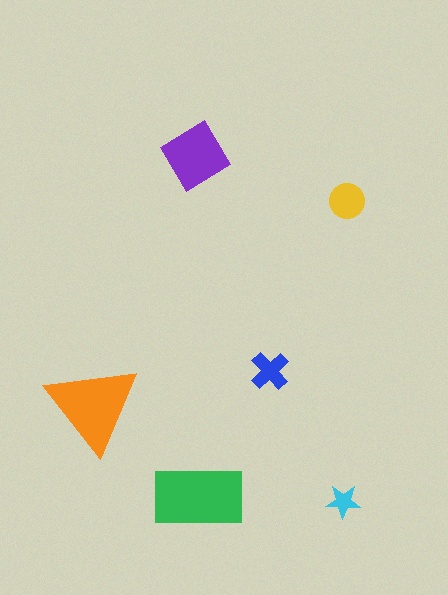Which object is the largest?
The green rectangle.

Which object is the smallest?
The cyan star.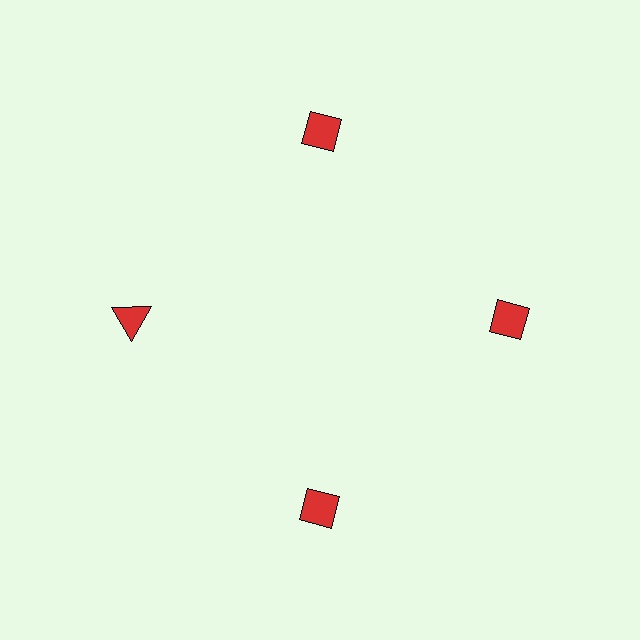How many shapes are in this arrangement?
There are 4 shapes arranged in a ring pattern.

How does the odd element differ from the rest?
It has a different shape: triangle instead of diamond.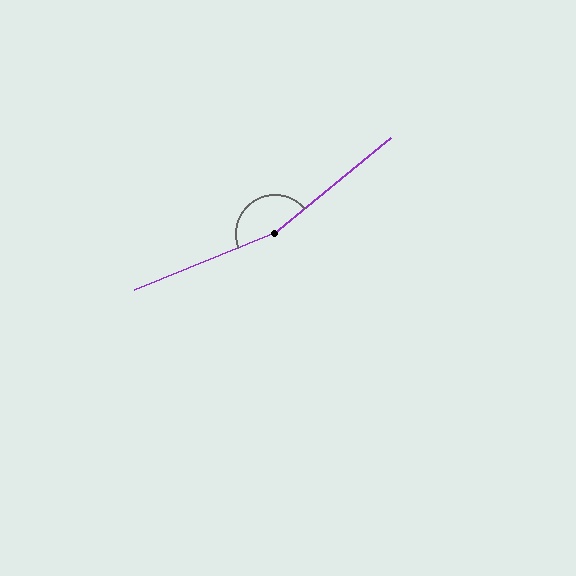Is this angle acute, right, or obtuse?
It is obtuse.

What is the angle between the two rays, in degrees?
Approximately 163 degrees.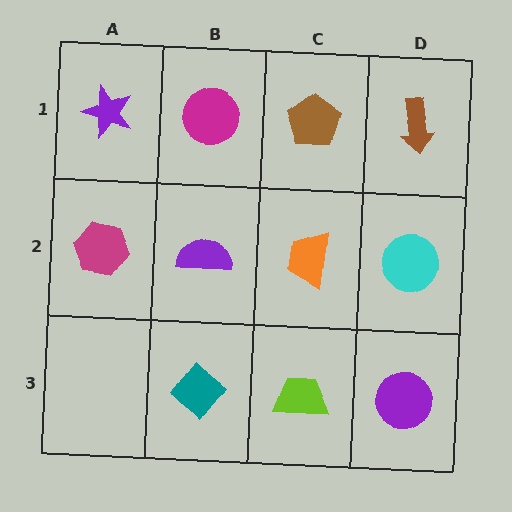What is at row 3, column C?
A lime trapezoid.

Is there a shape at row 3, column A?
No, that cell is empty.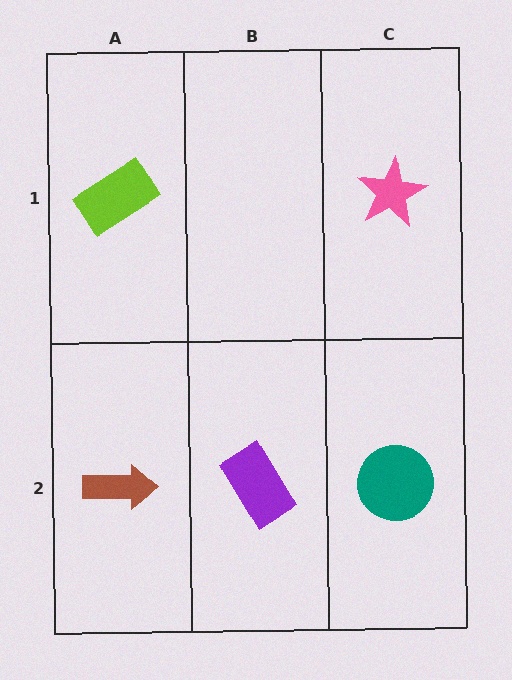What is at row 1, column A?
A lime rectangle.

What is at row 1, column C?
A pink star.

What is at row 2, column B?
A purple rectangle.